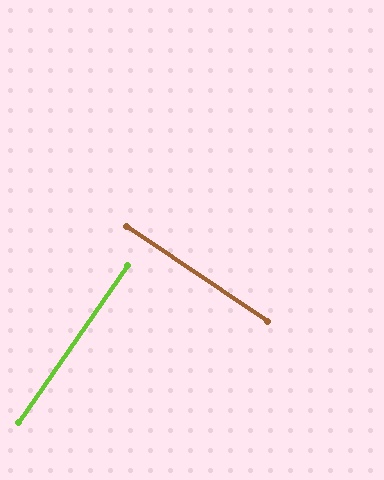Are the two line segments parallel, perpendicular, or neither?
Perpendicular — they meet at approximately 89°.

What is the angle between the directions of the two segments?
Approximately 89 degrees.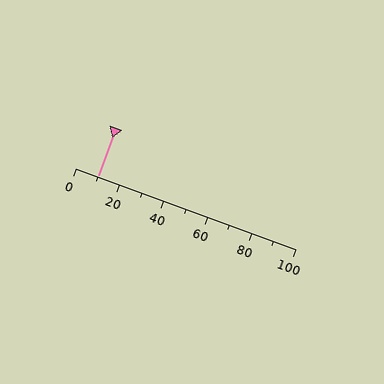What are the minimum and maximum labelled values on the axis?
The axis runs from 0 to 100.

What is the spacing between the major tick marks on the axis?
The major ticks are spaced 20 apart.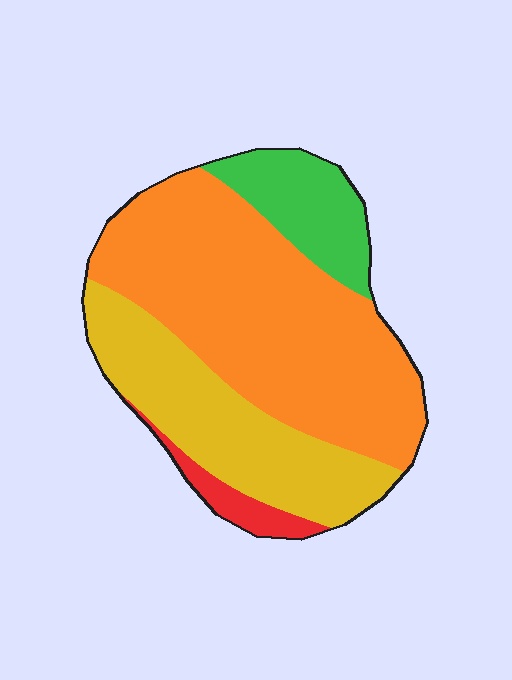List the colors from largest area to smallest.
From largest to smallest: orange, yellow, green, red.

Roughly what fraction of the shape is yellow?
Yellow takes up about one quarter (1/4) of the shape.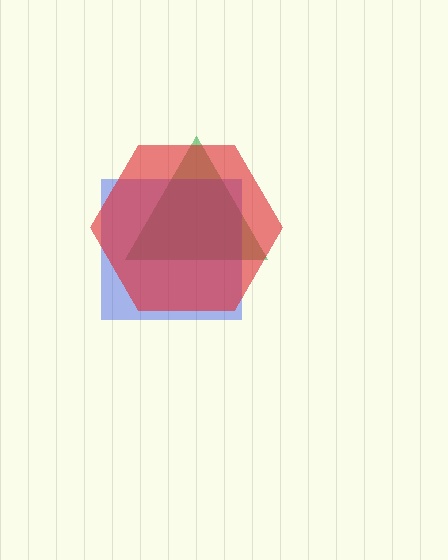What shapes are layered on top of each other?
The layered shapes are: a green triangle, a blue square, a red hexagon.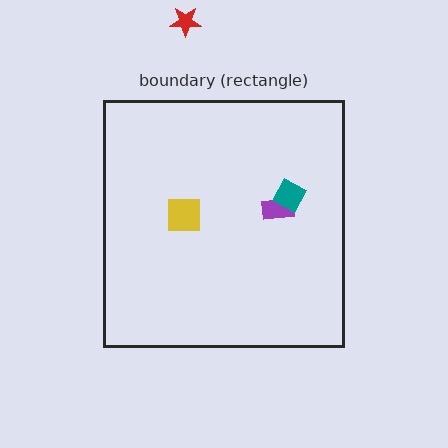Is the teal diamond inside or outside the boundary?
Inside.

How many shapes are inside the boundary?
3 inside, 1 outside.